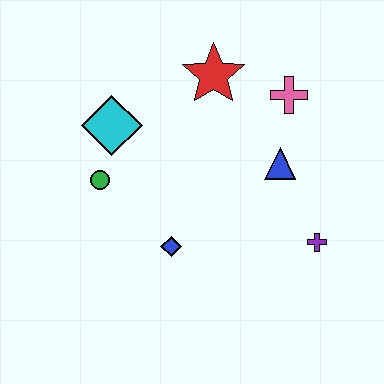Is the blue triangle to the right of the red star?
Yes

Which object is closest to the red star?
The pink cross is closest to the red star.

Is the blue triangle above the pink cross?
No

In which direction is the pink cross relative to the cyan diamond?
The pink cross is to the right of the cyan diamond.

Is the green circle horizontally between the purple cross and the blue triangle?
No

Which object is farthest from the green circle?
The purple cross is farthest from the green circle.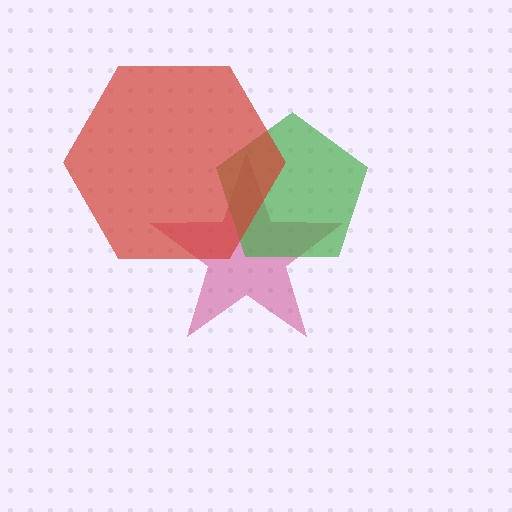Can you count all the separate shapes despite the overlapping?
Yes, there are 3 separate shapes.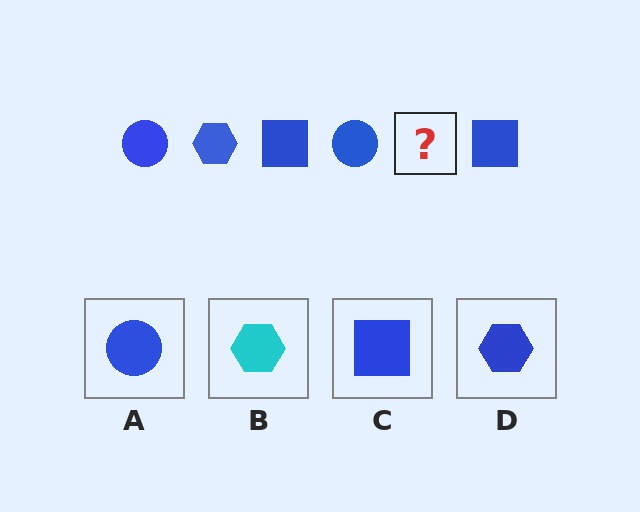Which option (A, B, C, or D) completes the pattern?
D.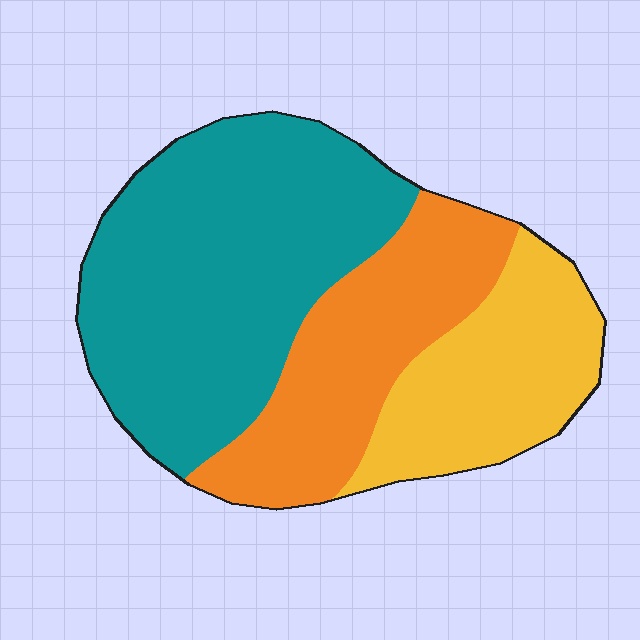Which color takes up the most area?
Teal, at roughly 50%.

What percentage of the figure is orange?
Orange takes up about one quarter (1/4) of the figure.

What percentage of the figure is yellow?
Yellow takes up less than a quarter of the figure.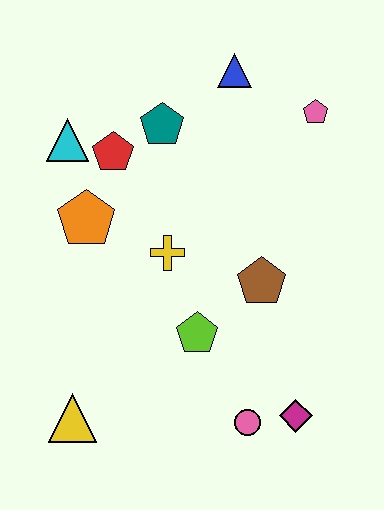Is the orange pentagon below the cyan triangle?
Yes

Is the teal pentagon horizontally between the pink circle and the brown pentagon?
No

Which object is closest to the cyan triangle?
The red pentagon is closest to the cyan triangle.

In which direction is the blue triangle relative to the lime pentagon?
The blue triangle is above the lime pentagon.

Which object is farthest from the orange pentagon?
The magenta diamond is farthest from the orange pentagon.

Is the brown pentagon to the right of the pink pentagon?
No